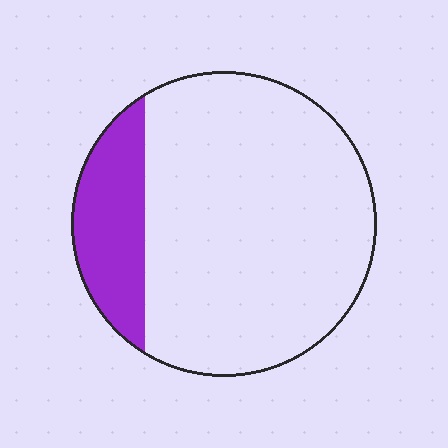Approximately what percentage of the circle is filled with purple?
Approximately 20%.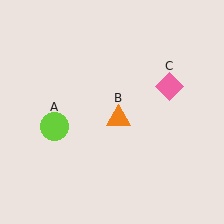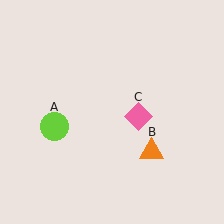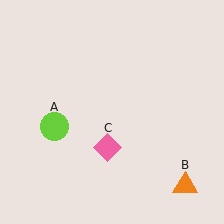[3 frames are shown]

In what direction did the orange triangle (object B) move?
The orange triangle (object B) moved down and to the right.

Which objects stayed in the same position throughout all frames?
Lime circle (object A) remained stationary.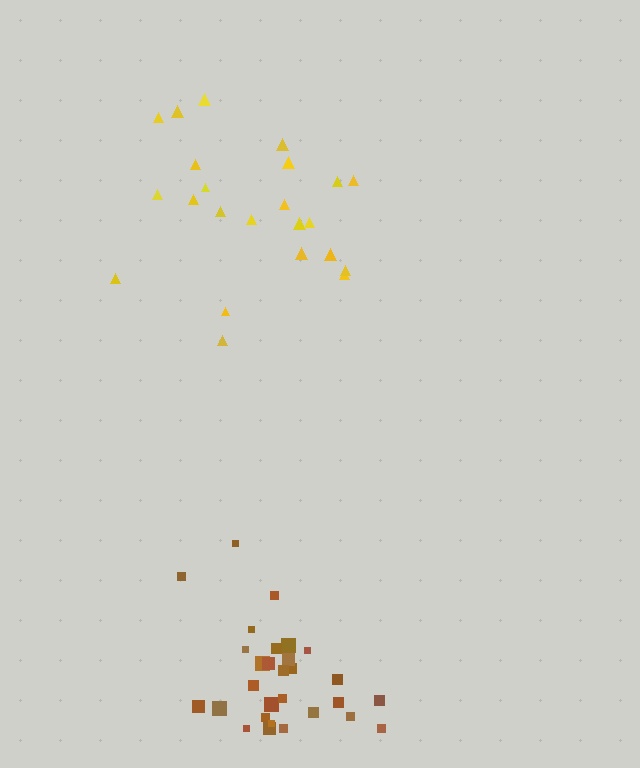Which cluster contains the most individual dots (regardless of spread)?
Brown (29).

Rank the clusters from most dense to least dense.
brown, yellow.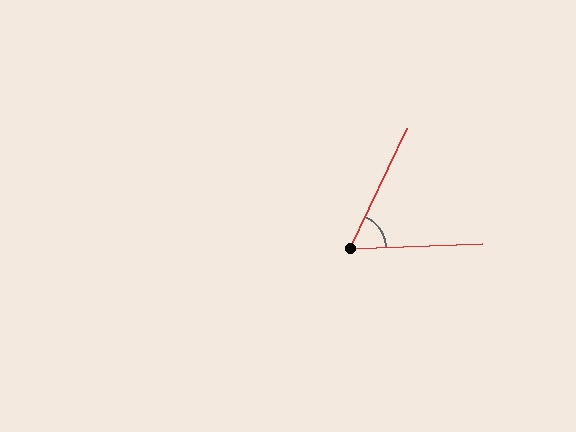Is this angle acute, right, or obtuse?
It is acute.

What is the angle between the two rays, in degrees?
Approximately 63 degrees.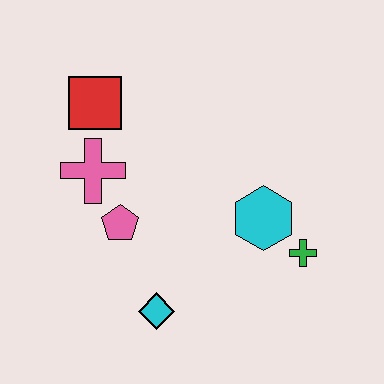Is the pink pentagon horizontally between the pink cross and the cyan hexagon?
Yes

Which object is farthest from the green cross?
The red square is farthest from the green cross.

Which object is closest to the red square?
The pink cross is closest to the red square.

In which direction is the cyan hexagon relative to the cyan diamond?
The cyan hexagon is to the right of the cyan diamond.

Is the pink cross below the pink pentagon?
No